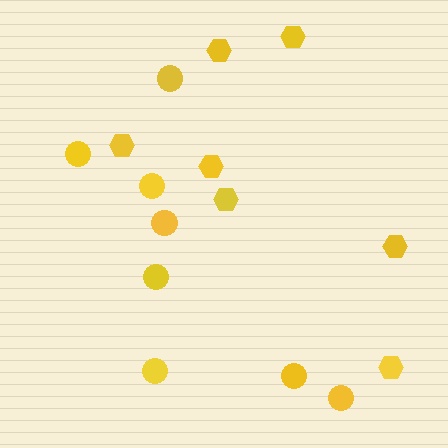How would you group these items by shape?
There are 2 groups: one group of hexagons (7) and one group of circles (8).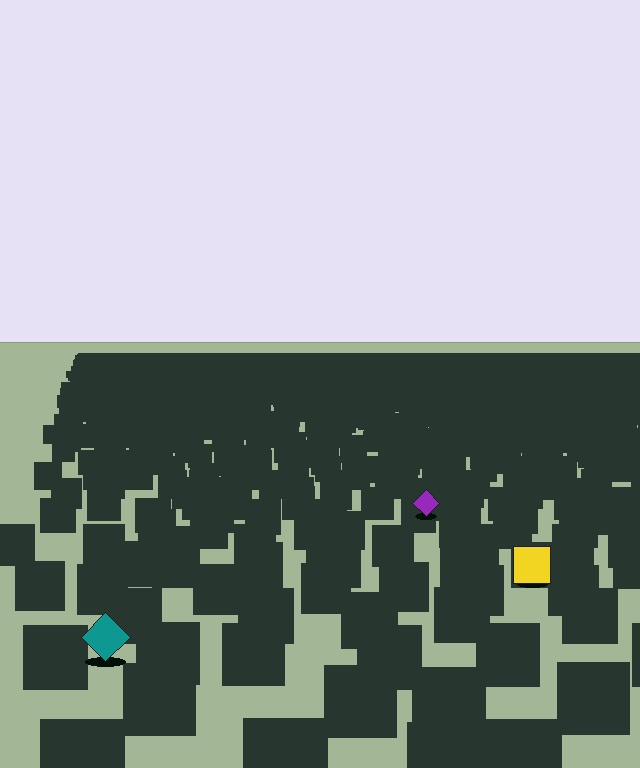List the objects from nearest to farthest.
From nearest to farthest: the teal diamond, the yellow square, the purple diamond.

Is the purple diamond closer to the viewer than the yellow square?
No. The yellow square is closer — you can tell from the texture gradient: the ground texture is coarser near it.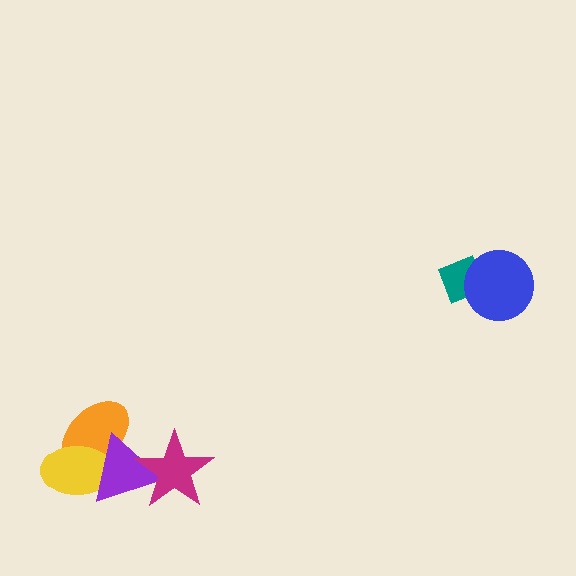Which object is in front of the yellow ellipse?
The purple triangle is in front of the yellow ellipse.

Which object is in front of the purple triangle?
The magenta star is in front of the purple triangle.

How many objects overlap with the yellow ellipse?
2 objects overlap with the yellow ellipse.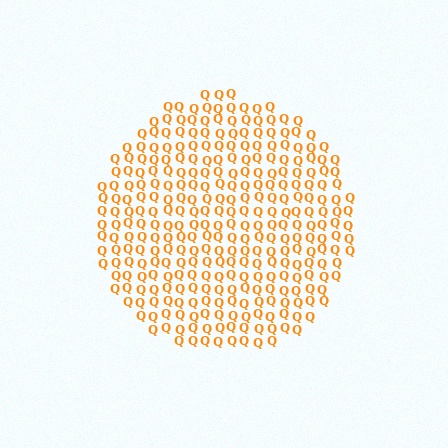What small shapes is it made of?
It is made of small letter Q's.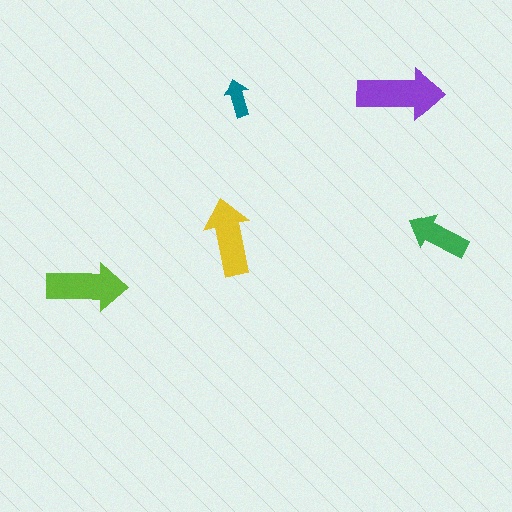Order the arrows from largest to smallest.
the purple one, the lime one, the yellow one, the green one, the teal one.